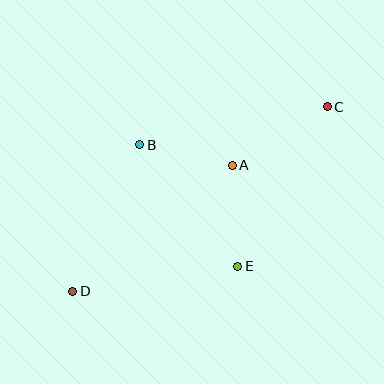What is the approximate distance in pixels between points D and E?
The distance between D and E is approximately 167 pixels.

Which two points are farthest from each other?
Points C and D are farthest from each other.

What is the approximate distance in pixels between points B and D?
The distance between B and D is approximately 161 pixels.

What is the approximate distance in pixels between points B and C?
The distance between B and C is approximately 192 pixels.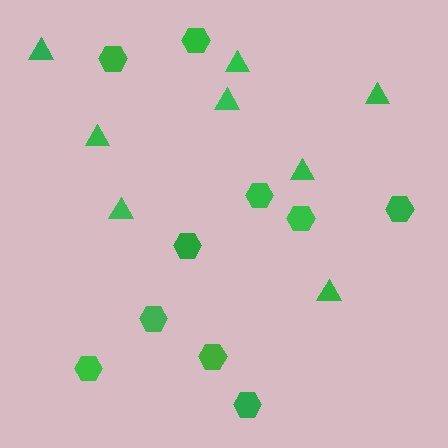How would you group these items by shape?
There are 2 groups: one group of triangles (8) and one group of hexagons (10).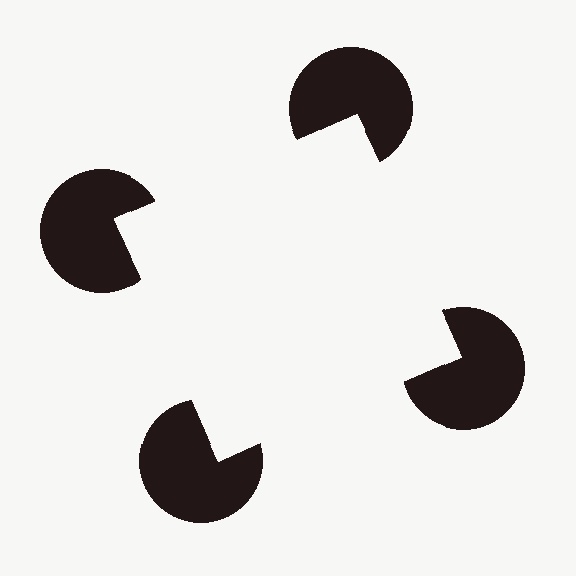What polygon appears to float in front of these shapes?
An illusory square — its edges are inferred from the aligned wedge cuts in the pac-man discs, not physically drawn.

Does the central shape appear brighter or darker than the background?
It typically appears slightly brighter than the background, even though no actual brightness change is drawn.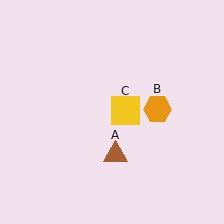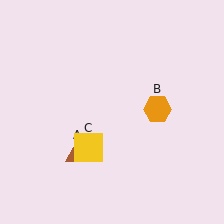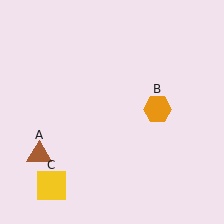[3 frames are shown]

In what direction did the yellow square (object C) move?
The yellow square (object C) moved down and to the left.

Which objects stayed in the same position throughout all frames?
Orange hexagon (object B) remained stationary.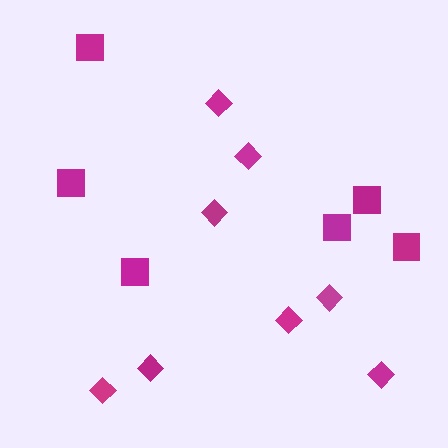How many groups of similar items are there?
There are 2 groups: one group of squares (6) and one group of diamonds (8).